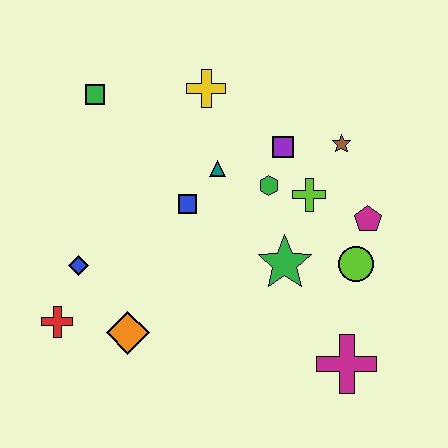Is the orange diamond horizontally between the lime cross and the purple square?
No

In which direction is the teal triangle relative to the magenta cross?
The teal triangle is above the magenta cross.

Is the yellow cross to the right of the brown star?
No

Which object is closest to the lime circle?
The magenta pentagon is closest to the lime circle.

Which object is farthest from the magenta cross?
The green square is farthest from the magenta cross.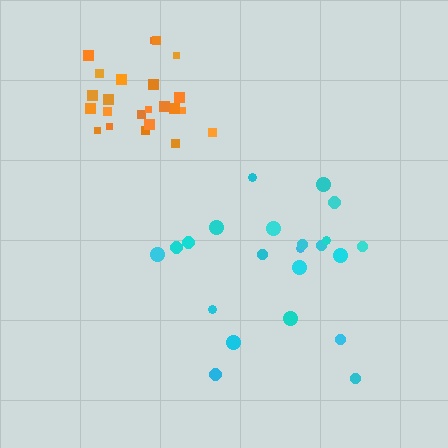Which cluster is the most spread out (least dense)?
Cyan.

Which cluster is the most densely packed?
Orange.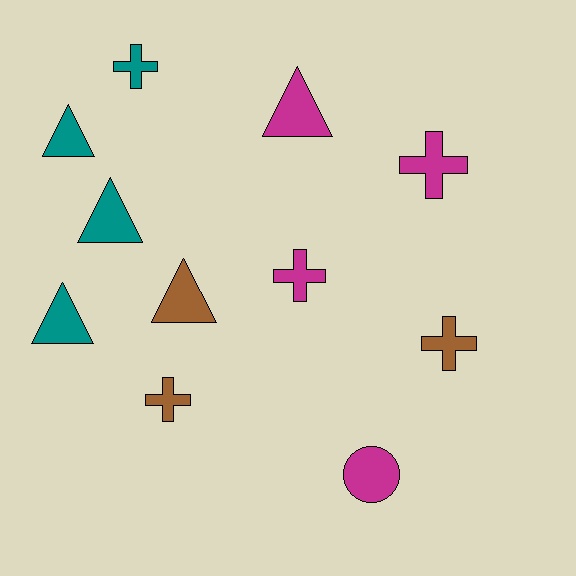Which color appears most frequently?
Magenta, with 4 objects.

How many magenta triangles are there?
There is 1 magenta triangle.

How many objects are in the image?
There are 11 objects.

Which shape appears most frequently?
Cross, with 5 objects.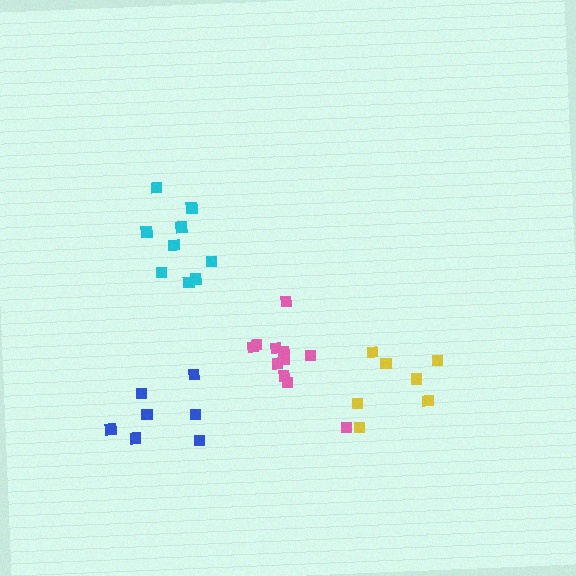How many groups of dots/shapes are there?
There are 4 groups.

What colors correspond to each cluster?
The clusters are colored: cyan, pink, yellow, blue.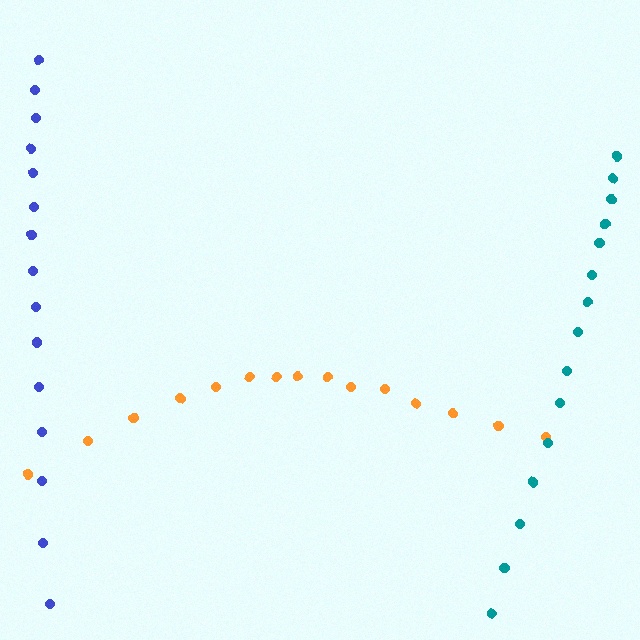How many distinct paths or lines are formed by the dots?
There are 3 distinct paths.